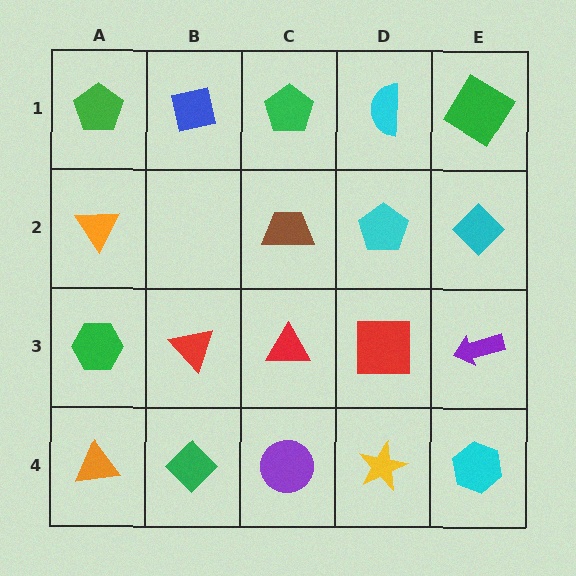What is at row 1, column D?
A cyan semicircle.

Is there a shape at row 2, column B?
No, that cell is empty.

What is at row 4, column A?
An orange triangle.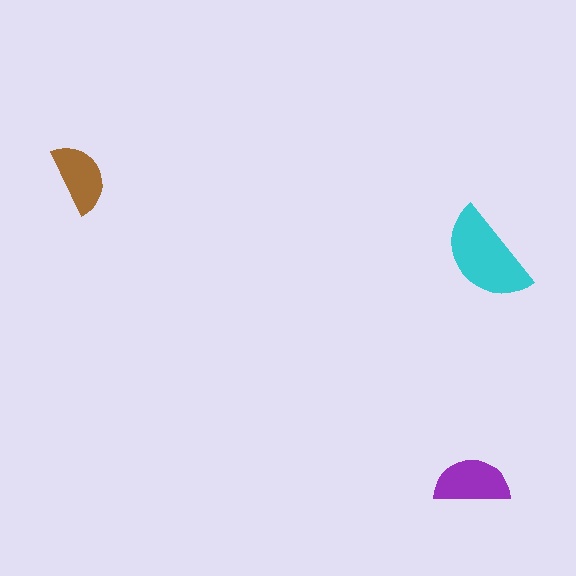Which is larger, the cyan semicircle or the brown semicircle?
The cyan one.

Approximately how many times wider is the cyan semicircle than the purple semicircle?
About 1.5 times wider.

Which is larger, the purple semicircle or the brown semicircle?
The purple one.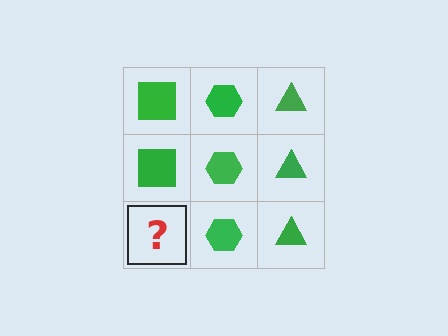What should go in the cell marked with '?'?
The missing cell should contain a green square.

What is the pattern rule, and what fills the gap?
The rule is that each column has a consistent shape. The gap should be filled with a green square.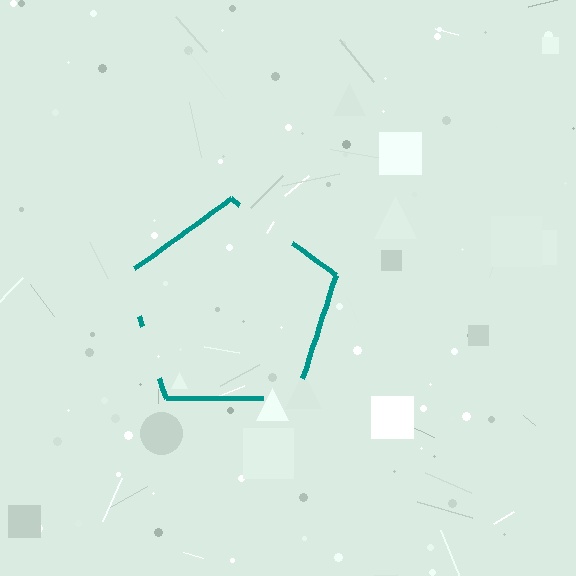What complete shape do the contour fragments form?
The contour fragments form a pentagon.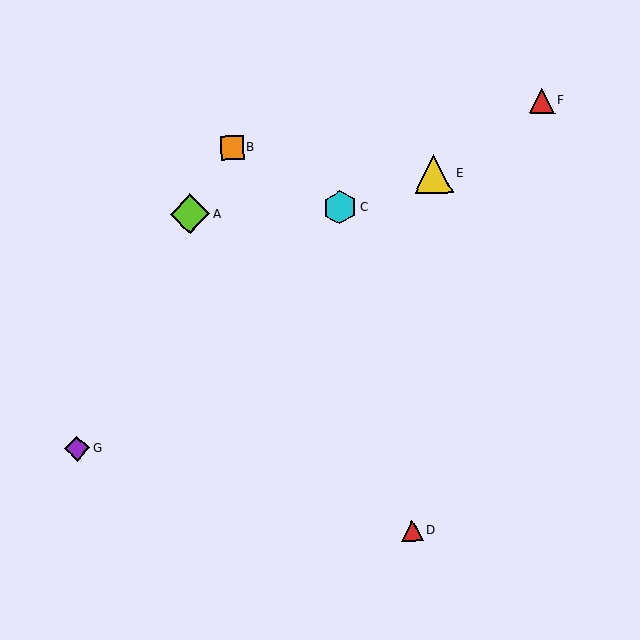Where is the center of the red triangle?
The center of the red triangle is at (542, 101).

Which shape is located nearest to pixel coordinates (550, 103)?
The red triangle (labeled F) at (542, 101) is nearest to that location.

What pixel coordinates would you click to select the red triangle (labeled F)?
Click at (542, 101) to select the red triangle F.